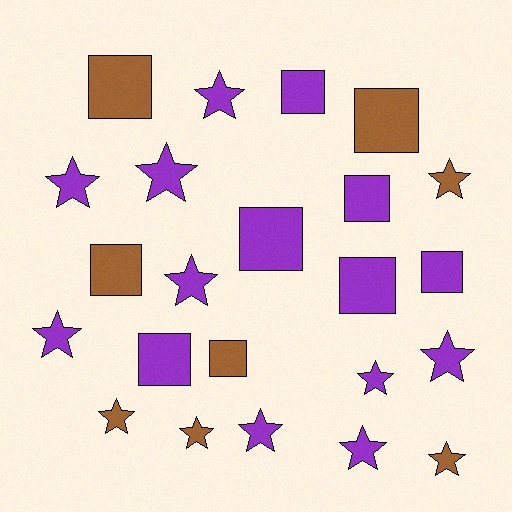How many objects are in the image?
There are 23 objects.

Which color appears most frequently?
Purple, with 15 objects.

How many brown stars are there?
There are 4 brown stars.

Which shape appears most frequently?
Star, with 13 objects.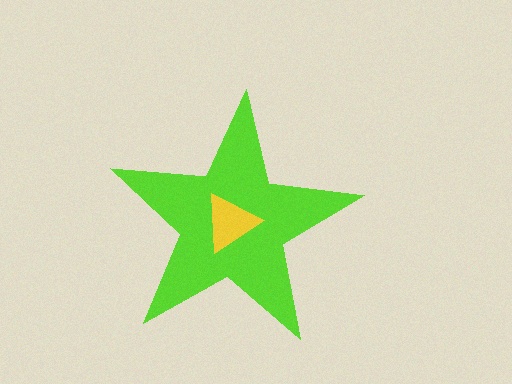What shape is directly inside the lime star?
The yellow triangle.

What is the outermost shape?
The lime star.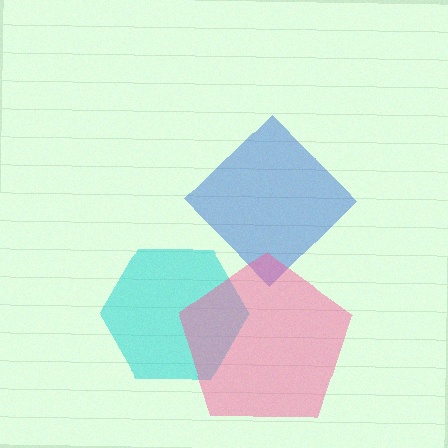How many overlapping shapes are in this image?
There are 3 overlapping shapes in the image.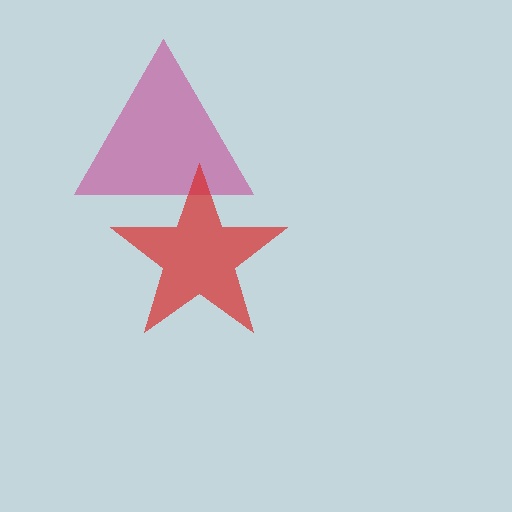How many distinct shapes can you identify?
There are 2 distinct shapes: a magenta triangle, a red star.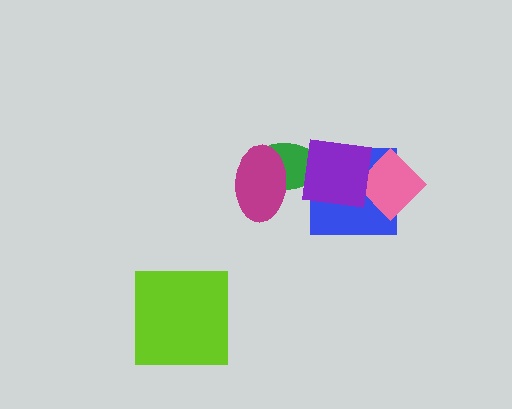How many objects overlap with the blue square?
2 objects overlap with the blue square.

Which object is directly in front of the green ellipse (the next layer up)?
The magenta ellipse is directly in front of the green ellipse.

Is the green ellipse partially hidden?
Yes, it is partially covered by another shape.